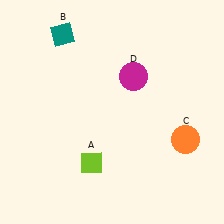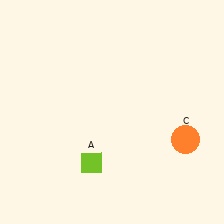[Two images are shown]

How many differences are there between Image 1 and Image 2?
There are 2 differences between the two images.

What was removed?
The teal diamond (B), the magenta circle (D) were removed in Image 2.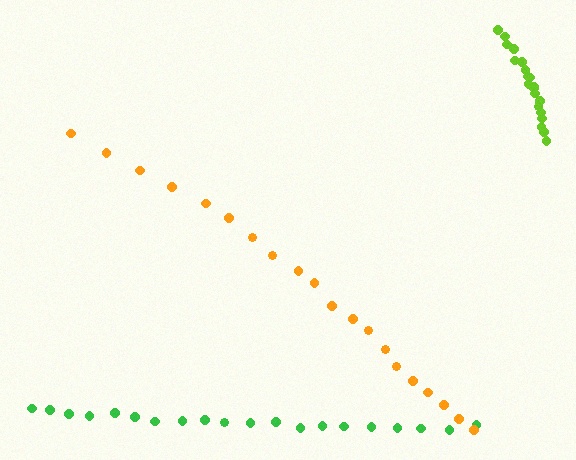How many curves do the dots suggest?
There are 3 distinct paths.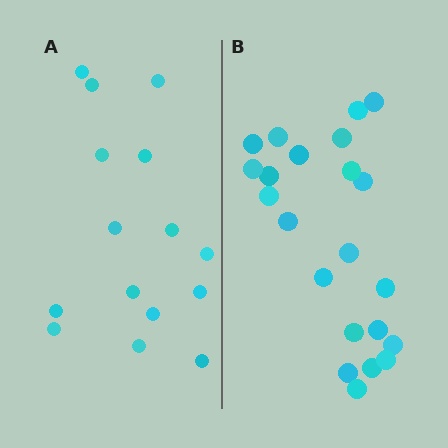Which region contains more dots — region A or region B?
Region B (the right region) has more dots.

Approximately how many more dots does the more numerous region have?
Region B has roughly 8 or so more dots than region A.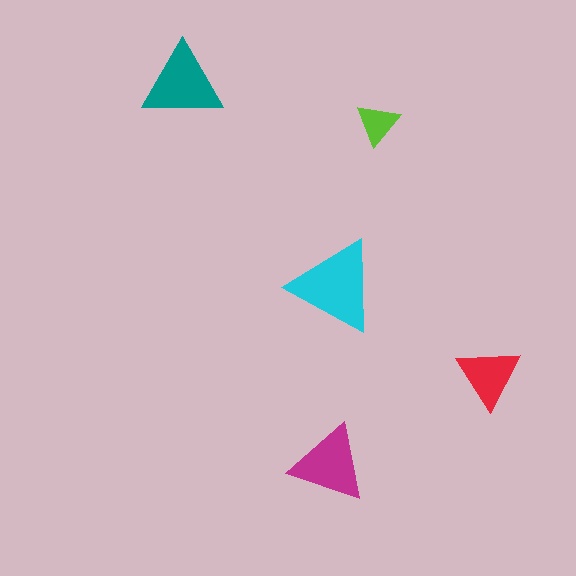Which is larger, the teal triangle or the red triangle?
The teal one.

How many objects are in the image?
There are 5 objects in the image.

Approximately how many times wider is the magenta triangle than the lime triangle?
About 2 times wider.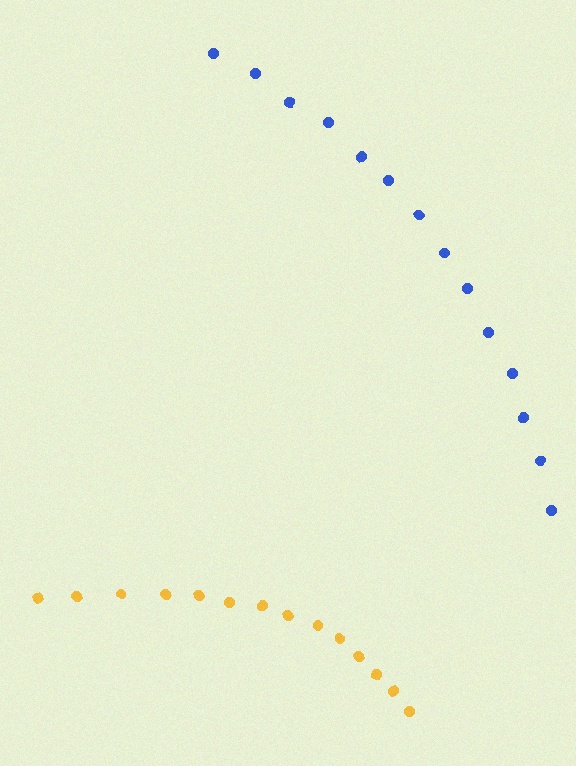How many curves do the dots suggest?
There are 2 distinct paths.